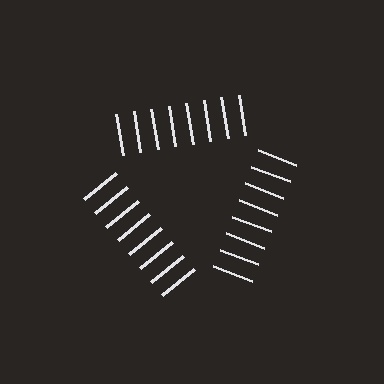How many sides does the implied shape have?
3 sides — the line-ends trace a triangle.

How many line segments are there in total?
24 — 8 along each of the 3 edges.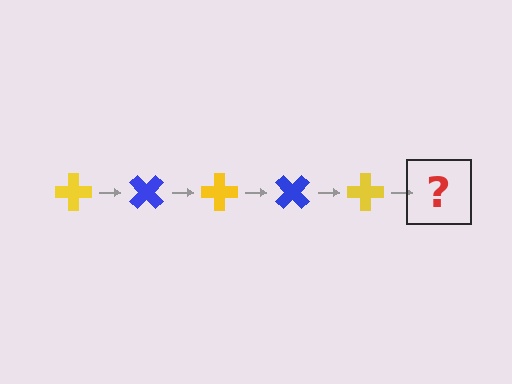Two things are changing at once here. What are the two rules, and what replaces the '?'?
The two rules are that it rotates 45 degrees each step and the color cycles through yellow and blue. The '?' should be a blue cross, rotated 225 degrees from the start.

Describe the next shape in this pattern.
It should be a blue cross, rotated 225 degrees from the start.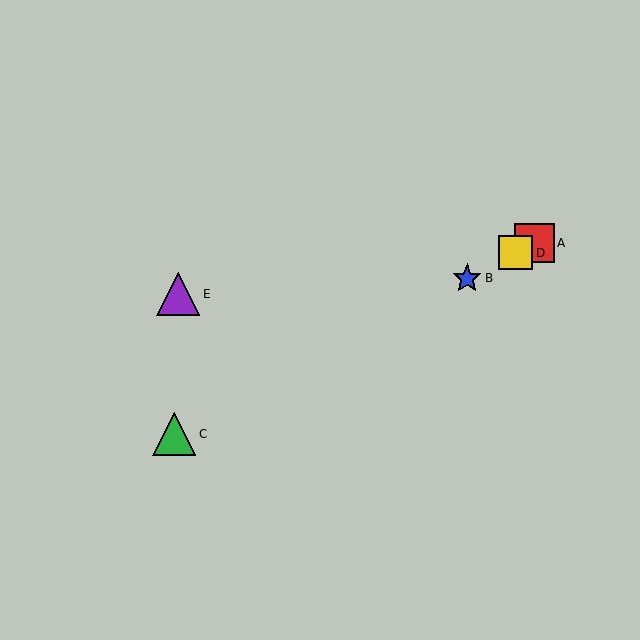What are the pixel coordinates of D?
Object D is at (516, 253).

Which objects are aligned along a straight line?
Objects A, B, C, D are aligned along a straight line.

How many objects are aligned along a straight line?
4 objects (A, B, C, D) are aligned along a straight line.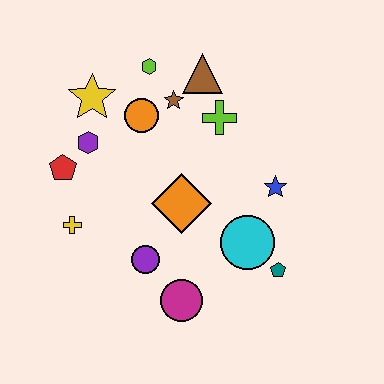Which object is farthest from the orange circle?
The teal pentagon is farthest from the orange circle.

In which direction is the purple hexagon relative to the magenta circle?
The purple hexagon is above the magenta circle.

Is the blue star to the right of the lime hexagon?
Yes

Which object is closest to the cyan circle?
The teal pentagon is closest to the cyan circle.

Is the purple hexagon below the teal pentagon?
No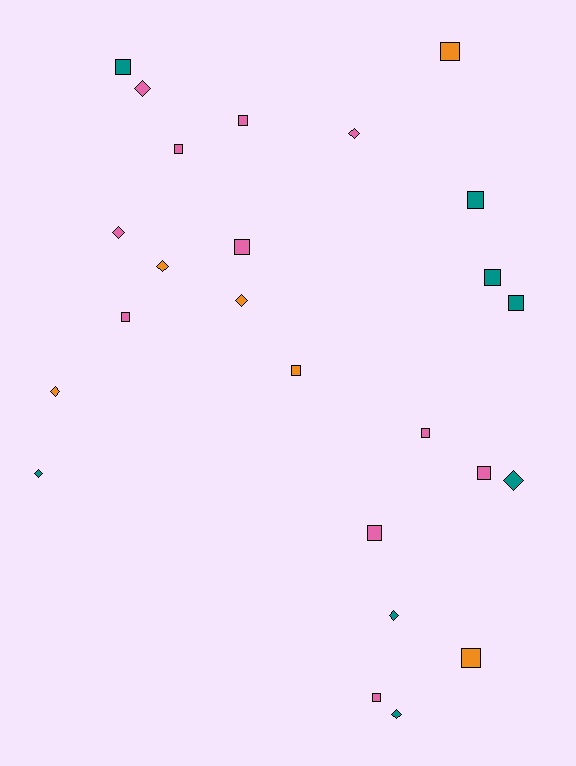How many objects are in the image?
There are 25 objects.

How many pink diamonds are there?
There are 3 pink diamonds.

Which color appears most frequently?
Pink, with 11 objects.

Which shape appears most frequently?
Square, with 15 objects.